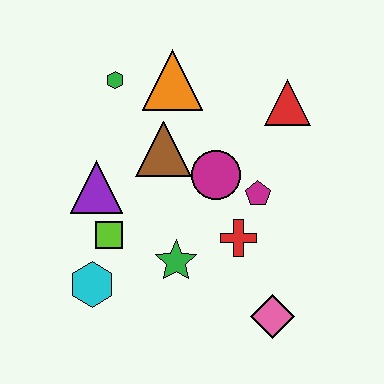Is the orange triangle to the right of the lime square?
Yes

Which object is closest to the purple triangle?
The lime square is closest to the purple triangle.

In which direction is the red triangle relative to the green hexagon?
The red triangle is to the right of the green hexagon.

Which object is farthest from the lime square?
The red triangle is farthest from the lime square.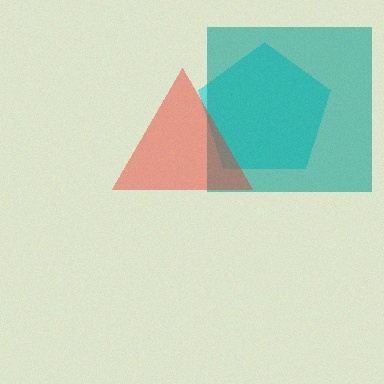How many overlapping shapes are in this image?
There are 3 overlapping shapes in the image.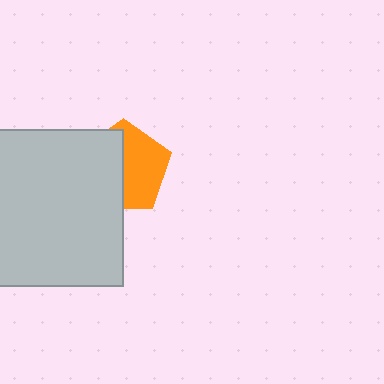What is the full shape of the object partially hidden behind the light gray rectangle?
The partially hidden object is an orange pentagon.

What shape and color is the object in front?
The object in front is a light gray rectangle.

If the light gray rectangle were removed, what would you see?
You would see the complete orange pentagon.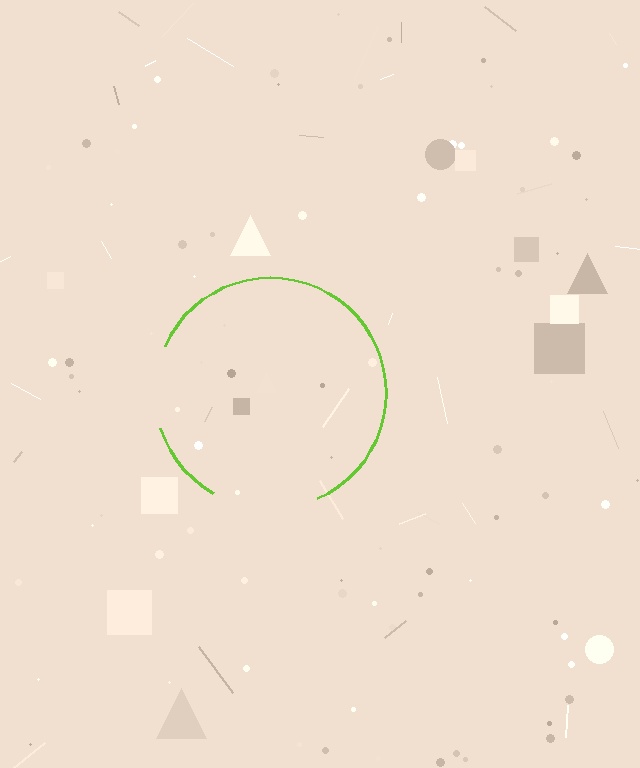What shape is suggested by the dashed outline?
The dashed outline suggests a circle.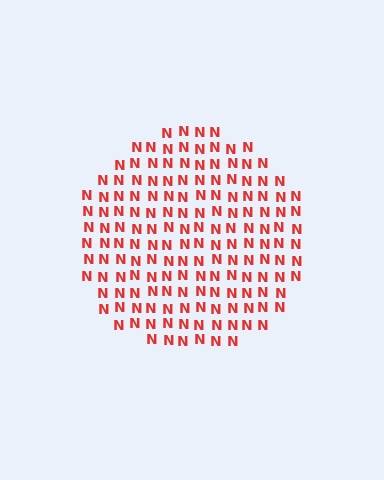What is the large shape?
The large shape is a circle.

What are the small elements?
The small elements are letter N's.